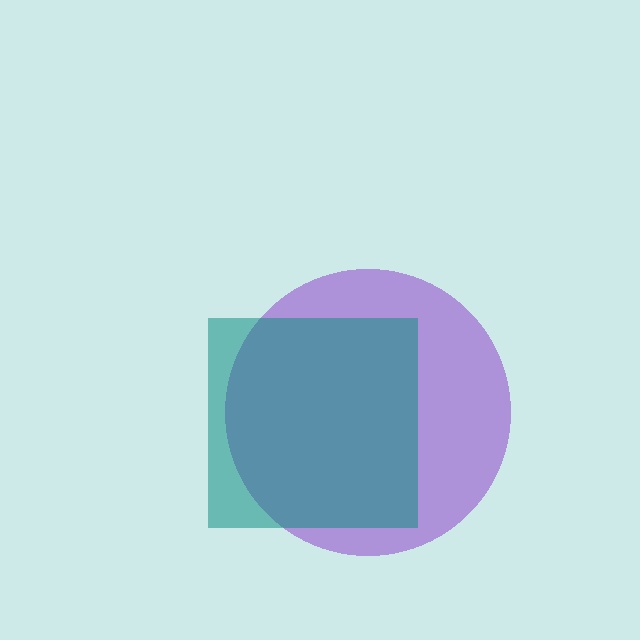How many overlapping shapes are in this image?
There are 2 overlapping shapes in the image.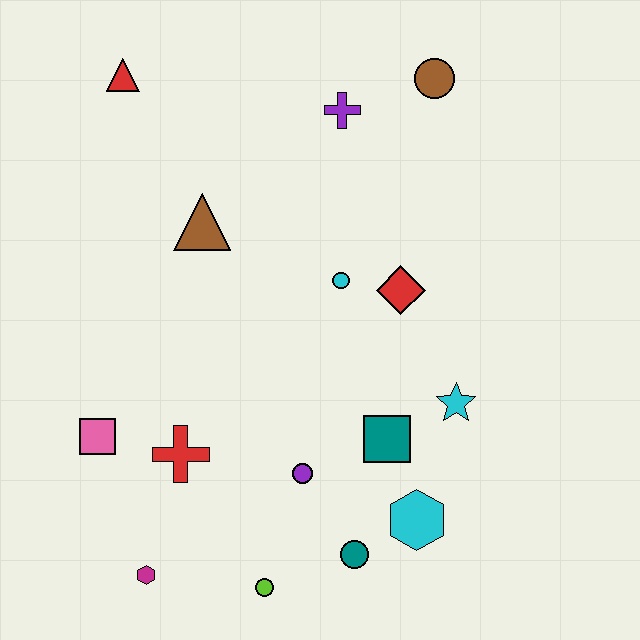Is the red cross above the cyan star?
No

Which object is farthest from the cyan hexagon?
The red triangle is farthest from the cyan hexagon.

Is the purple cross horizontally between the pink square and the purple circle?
No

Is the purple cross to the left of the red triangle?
No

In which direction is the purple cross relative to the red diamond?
The purple cross is above the red diamond.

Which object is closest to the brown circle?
The purple cross is closest to the brown circle.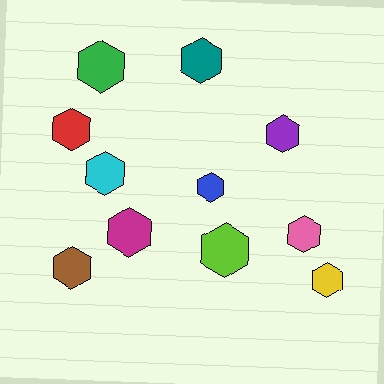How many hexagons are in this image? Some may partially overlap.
There are 11 hexagons.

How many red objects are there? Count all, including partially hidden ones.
There is 1 red object.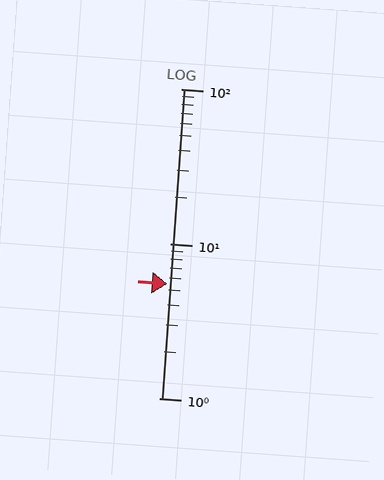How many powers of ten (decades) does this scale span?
The scale spans 2 decades, from 1 to 100.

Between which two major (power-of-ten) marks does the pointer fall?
The pointer is between 1 and 10.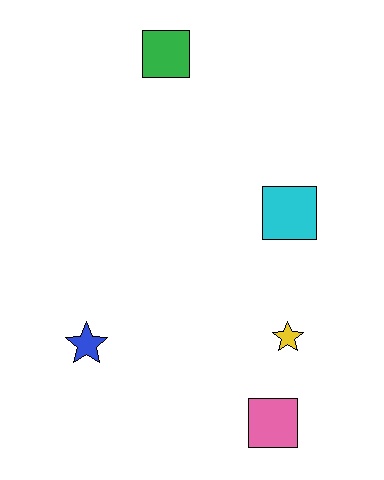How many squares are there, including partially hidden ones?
There are 3 squares.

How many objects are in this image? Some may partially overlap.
There are 5 objects.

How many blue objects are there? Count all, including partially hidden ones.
There is 1 blue object.